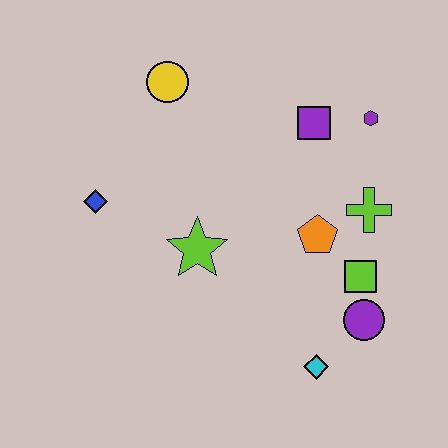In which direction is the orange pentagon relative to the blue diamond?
The orange pentagon is to the right of the blue diamond.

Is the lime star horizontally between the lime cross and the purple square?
No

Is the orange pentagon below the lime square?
No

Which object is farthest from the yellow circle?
The cyan diamond is farthest from the yellow circle.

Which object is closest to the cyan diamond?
The purple circle is closest to the cyan diamond.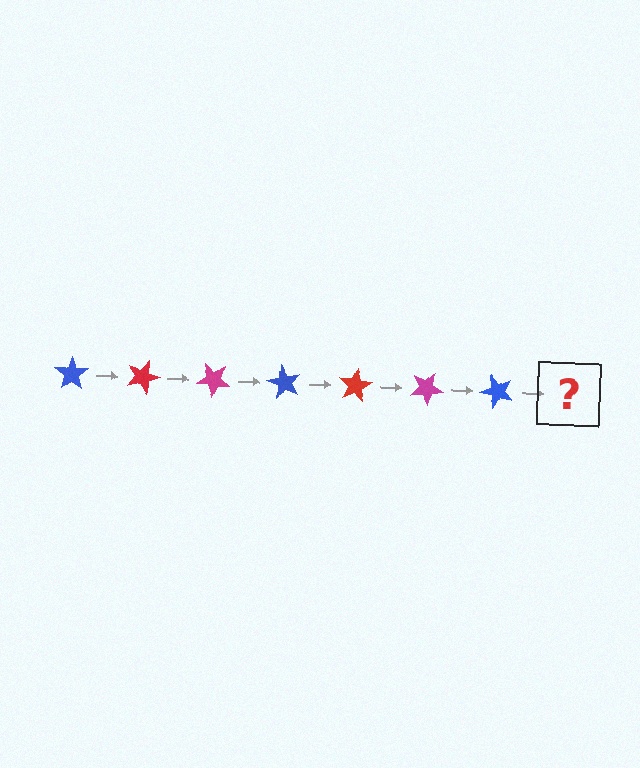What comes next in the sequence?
The next element should be a red star, rotated 140 degrees from the start.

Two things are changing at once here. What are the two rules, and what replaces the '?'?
The two rules are that it rotates 20 degrees each step and the color cycles through blue, red, and magenta. The '?' should be a red star, rotated 140 degrees from the start.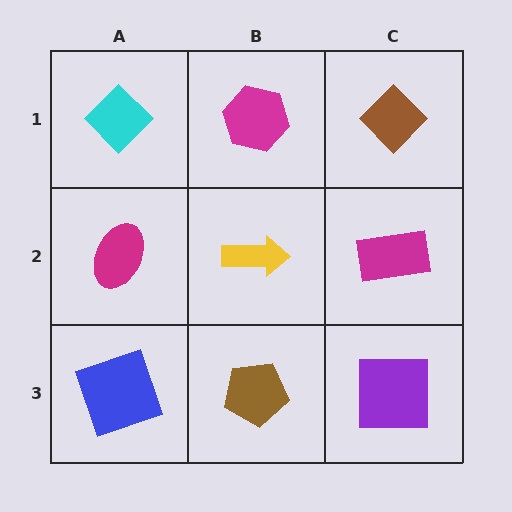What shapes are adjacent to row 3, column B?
A yellow arrow (row 2, column B), a blue square (row 3, column A), a purple square (row 3, column C).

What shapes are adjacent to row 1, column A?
A magenta ellipse (row 2, column A), a magenta hexagon (row 1, column B).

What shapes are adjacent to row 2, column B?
A magenta hexagon (row 1, column B), a brown pentagon (row 3, column B), a magenta ellipse (row 2, column A), a magenta rectangle (row 2, column C).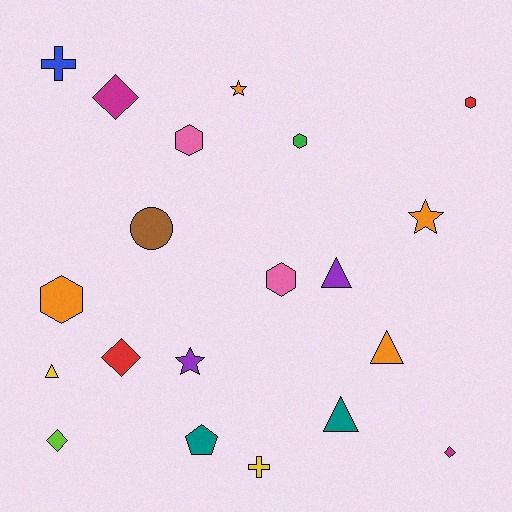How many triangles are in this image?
There are 4 triangles.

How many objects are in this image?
There are 20 objects.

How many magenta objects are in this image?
There are 2 magenta objects.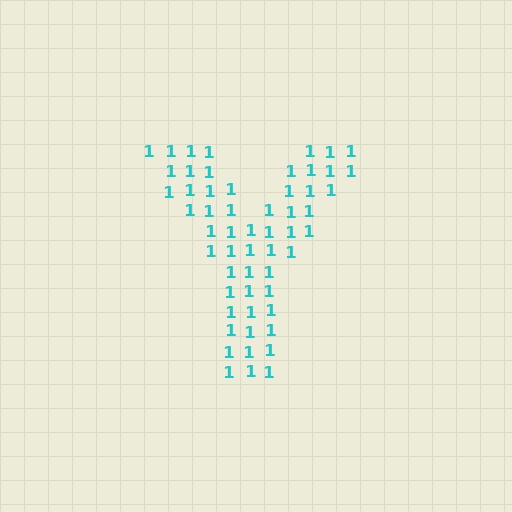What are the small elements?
The small elements are digit 1's.